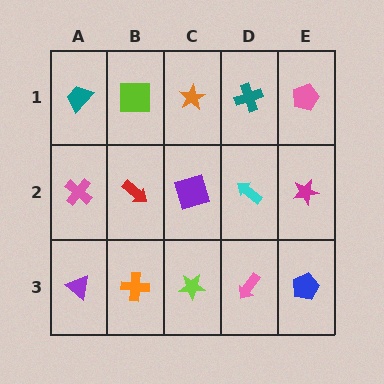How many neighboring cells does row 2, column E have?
3.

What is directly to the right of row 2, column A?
A red arrow.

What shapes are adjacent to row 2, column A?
A teal trapezoid (row 1, column A), a purple triangle (row 3, column A), a red arrow (row 2, column B).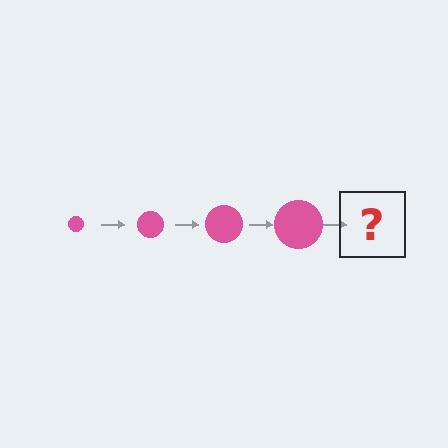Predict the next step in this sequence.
The next step is a pink circle, larger than the previous one.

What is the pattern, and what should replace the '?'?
The pattern is that the circle gets progressively larger each step. The '?' should be a pink circle, larger than the previous one.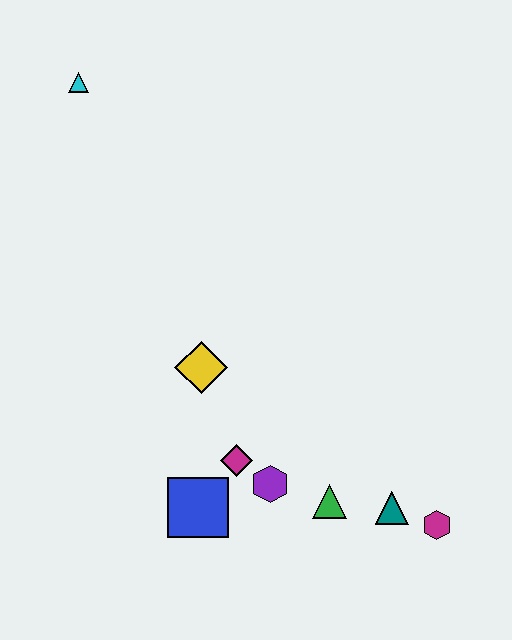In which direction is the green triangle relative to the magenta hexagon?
The green triangle is to the left of the magenta hexagon.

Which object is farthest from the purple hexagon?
The cyan triangle is farthest from the purple hexagon.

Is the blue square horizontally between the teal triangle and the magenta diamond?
No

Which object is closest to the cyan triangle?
The yellow diamond is closest to the cyan triangle.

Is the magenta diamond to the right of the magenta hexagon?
No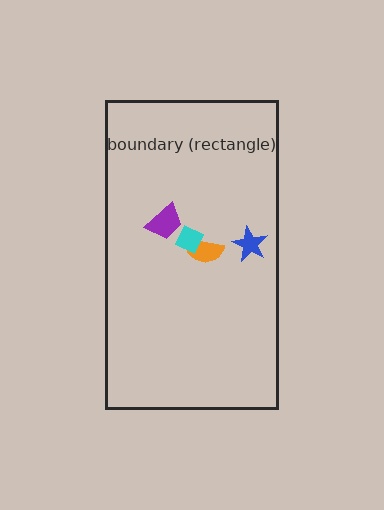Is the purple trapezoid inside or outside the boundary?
Inside.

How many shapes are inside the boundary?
4 inside, 0 outside.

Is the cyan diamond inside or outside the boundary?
Inside.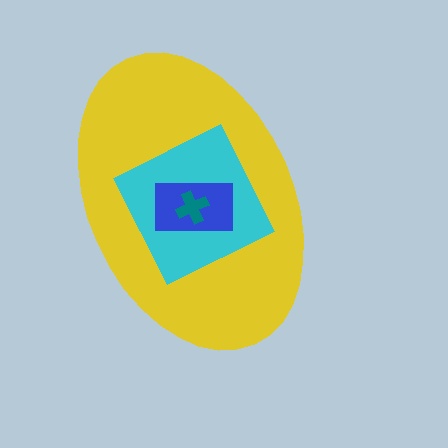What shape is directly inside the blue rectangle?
The teal cross.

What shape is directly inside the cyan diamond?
The blue rectangle.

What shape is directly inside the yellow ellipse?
The cyan diamond.